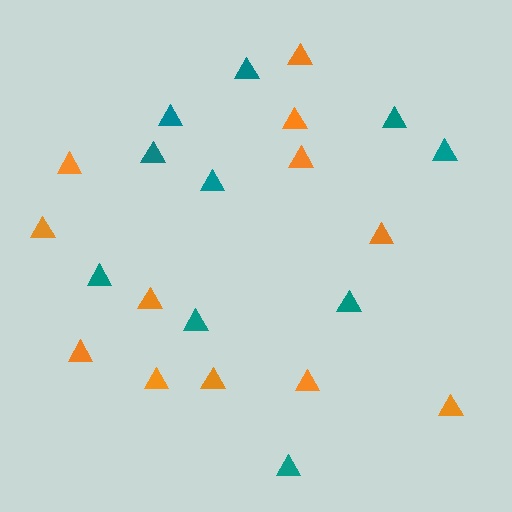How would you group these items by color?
There are 2 groups: one group of teal triangles (10) and one group of orange triangles (12).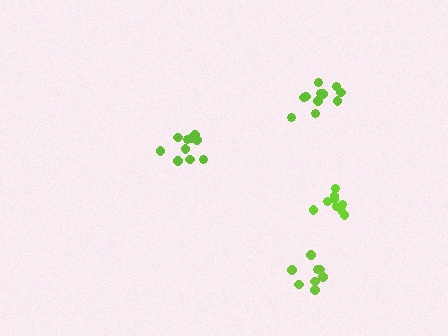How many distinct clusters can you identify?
There are 4 distinct clusters.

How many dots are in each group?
Group 1: 10 dots, Group 2: 9 dots, Group 3: 11 dots, Group 4: 8 dots (38 total).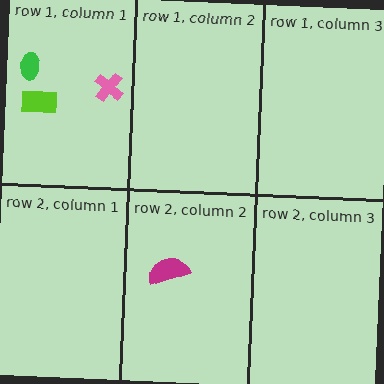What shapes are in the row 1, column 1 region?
The pink cross, the green ellipse, the lime rectangle.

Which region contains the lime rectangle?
The row 1, column 1 region.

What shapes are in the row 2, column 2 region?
The magenta semicircle.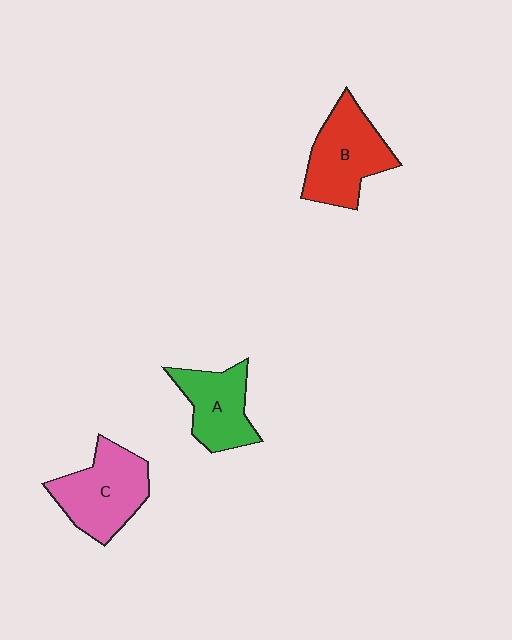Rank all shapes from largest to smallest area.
From largest to smallest: B (red), C (pink), A (green).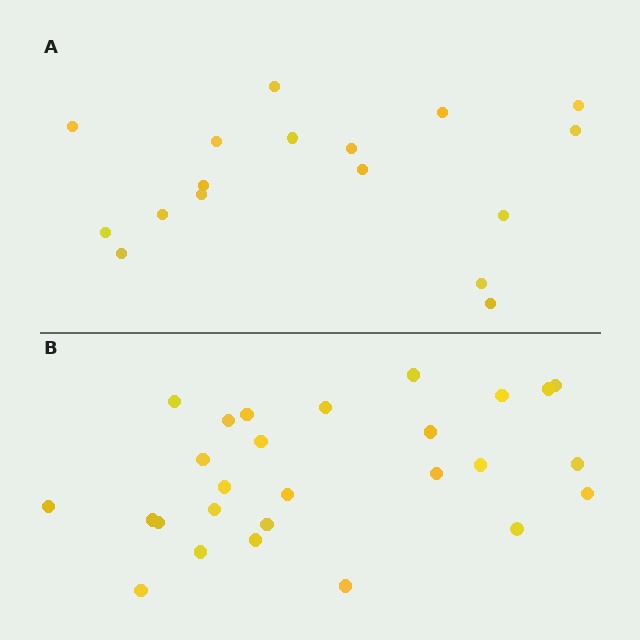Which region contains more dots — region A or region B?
Region B (the bottom region) has more dots.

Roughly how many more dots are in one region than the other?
Region B has roughly 10 or so more dots than region A.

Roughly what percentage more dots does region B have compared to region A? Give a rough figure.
About 60% more.